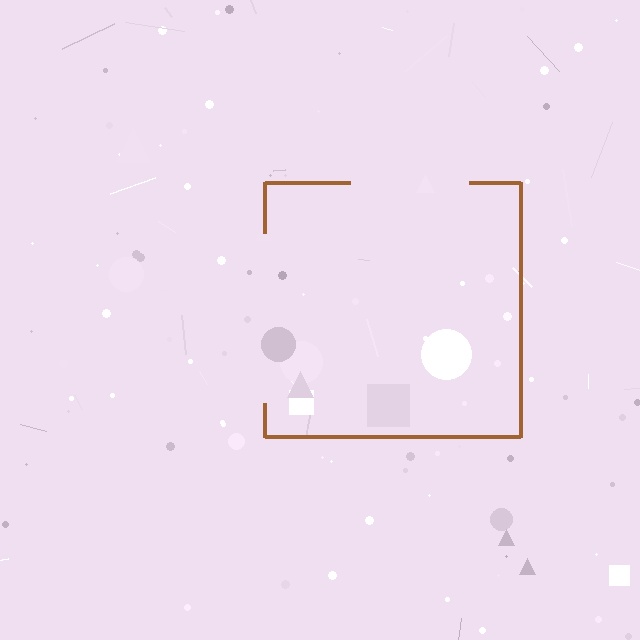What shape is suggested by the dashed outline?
The dashed outline suggests a square.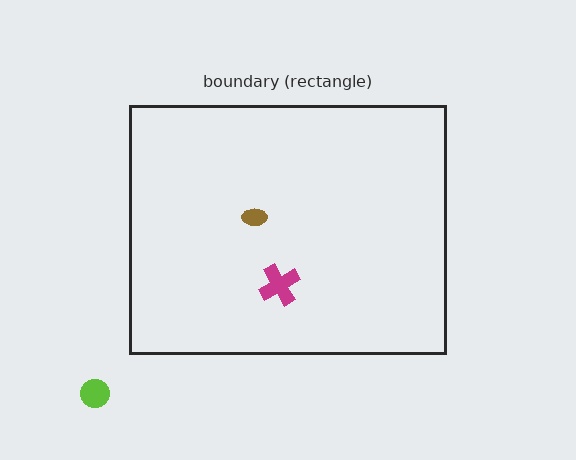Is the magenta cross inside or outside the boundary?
Inside.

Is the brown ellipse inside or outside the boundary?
Inside.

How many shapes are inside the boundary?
2 inside, 1 outside.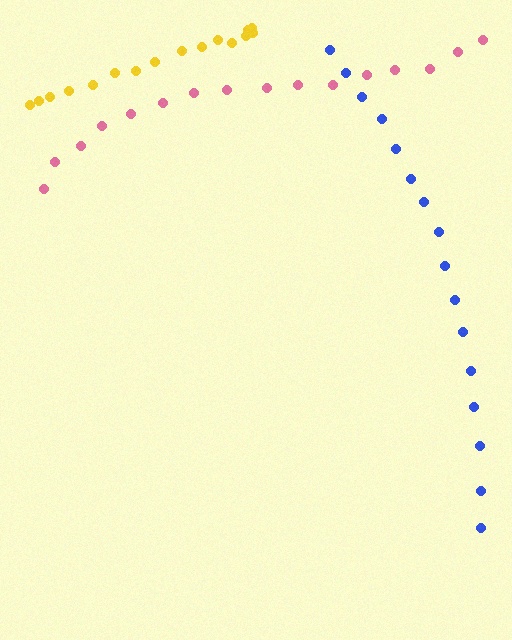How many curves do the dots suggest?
There are 3 distinct paths.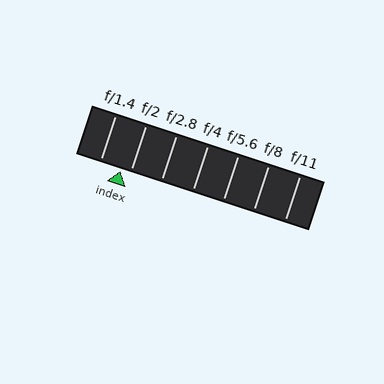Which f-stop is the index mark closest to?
The index mark is closest to f/2.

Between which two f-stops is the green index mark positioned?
The index mark is between f/1.4 and f/2.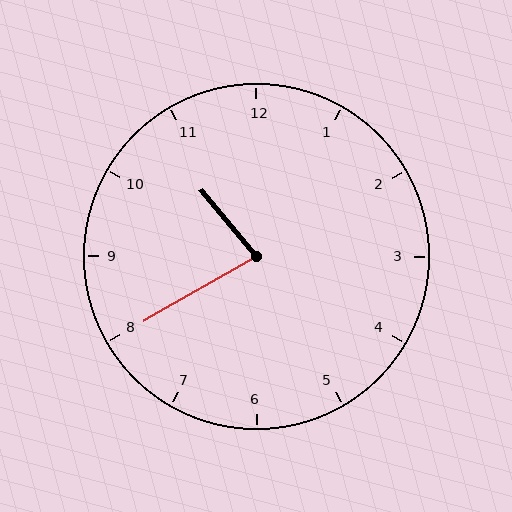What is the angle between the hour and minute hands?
Approximately 80 degrees.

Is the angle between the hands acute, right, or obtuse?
It is acute.